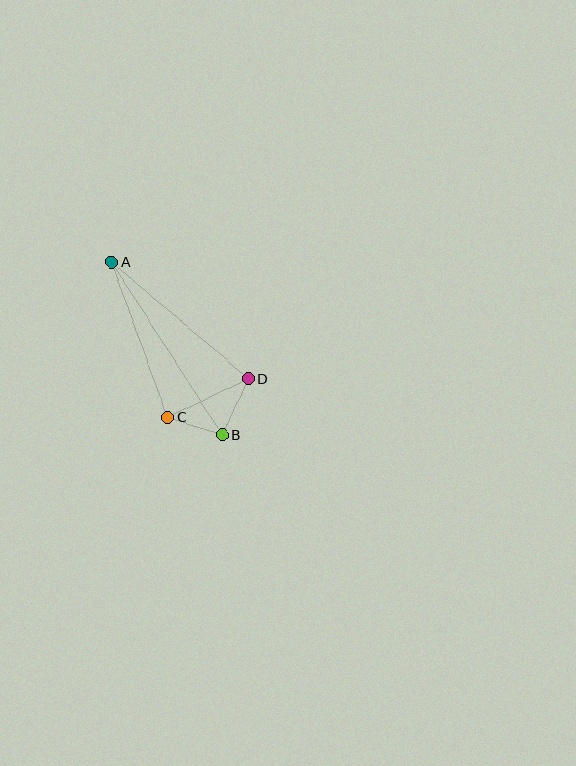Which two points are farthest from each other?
Points A and B are farthest from each other.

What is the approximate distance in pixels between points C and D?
The distance between C and D is approximately 89 pixels.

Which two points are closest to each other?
Points B and C are closest to each other.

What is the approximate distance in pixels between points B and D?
The distance between B and D is approximately 62 pixels.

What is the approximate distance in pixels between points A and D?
The distance between A and D is approximately 180 pixels.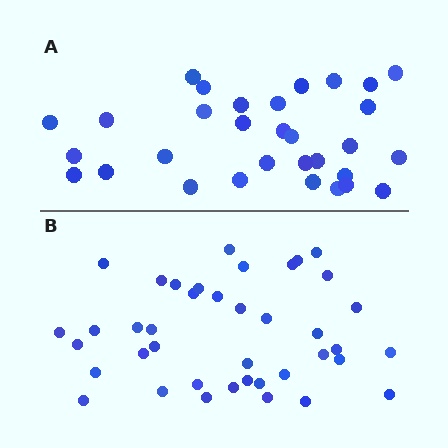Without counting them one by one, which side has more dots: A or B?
Region B (the bottom region) has more dots.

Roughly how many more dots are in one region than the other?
Region B has roughly 8 or so more dots than region A.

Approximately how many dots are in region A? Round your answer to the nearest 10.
About 30 dots. (The exact count is 31, which rounds to 30.)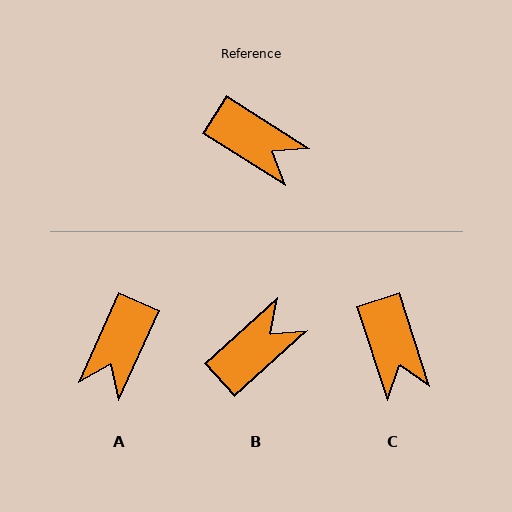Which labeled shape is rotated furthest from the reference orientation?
A, about 82 degrees away.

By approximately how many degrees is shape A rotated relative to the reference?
Approximately 82 degrees clockwise.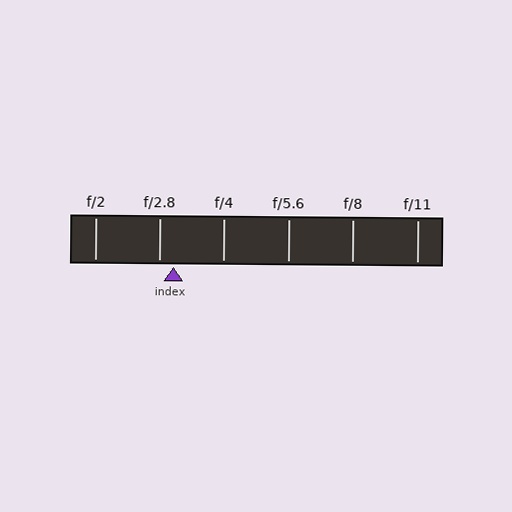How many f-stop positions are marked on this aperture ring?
There are 6 f-stop positions marked.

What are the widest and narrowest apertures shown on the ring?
The widest aperture shown is f/2 and the narrowest is f/11.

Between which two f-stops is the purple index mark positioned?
The index mark is between f/2.8 and f/4.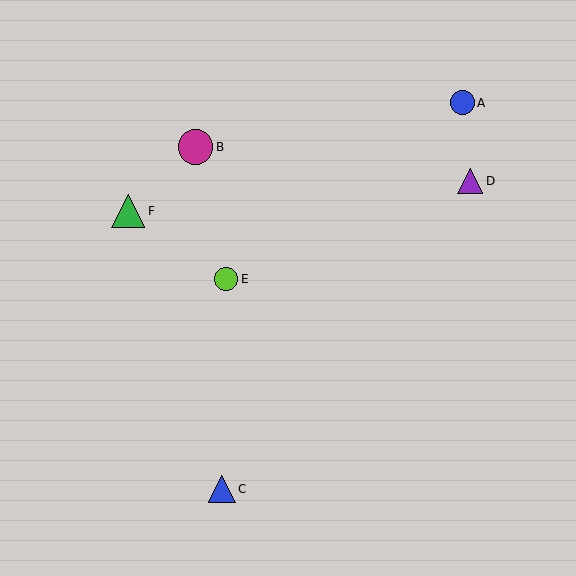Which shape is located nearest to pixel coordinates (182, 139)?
The magenta circle (labeled B) at (196, 147) is nearest to that location.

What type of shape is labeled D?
Shape D is a purple triangle.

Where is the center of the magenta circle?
The center of the magenta circle is at (196, 147).